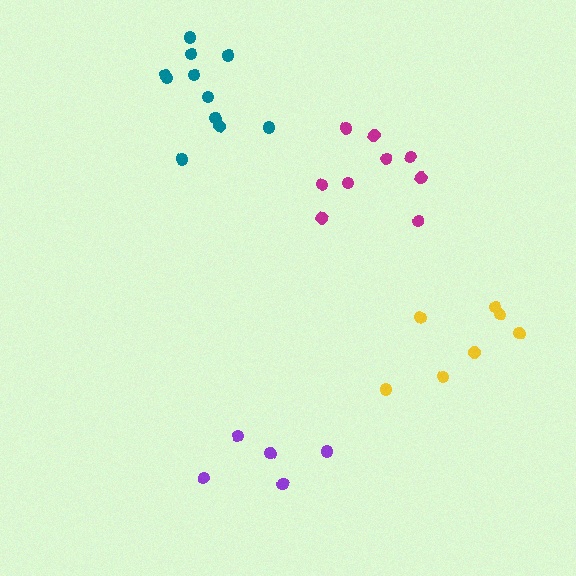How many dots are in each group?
Group 1: 11 dots, Group 2: 9 dots, Group 3: 7 dots, Group 4: 5 dots (32 total).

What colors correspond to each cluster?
The clusters are colored: teal, magenta, yellow, purple.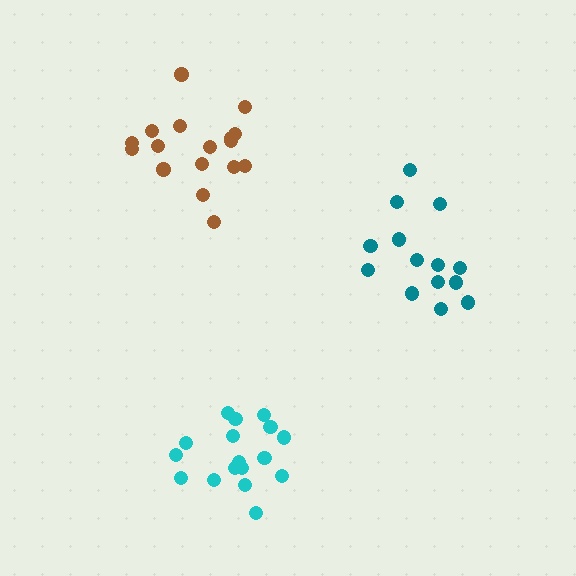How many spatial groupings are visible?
There are 3 spatial groupings.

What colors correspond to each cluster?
The clusters are colored: cyan, teal, brown.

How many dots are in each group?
Group 1: 17 dots, Group 2: 14 dots, Group 3: 17 dots (48 total).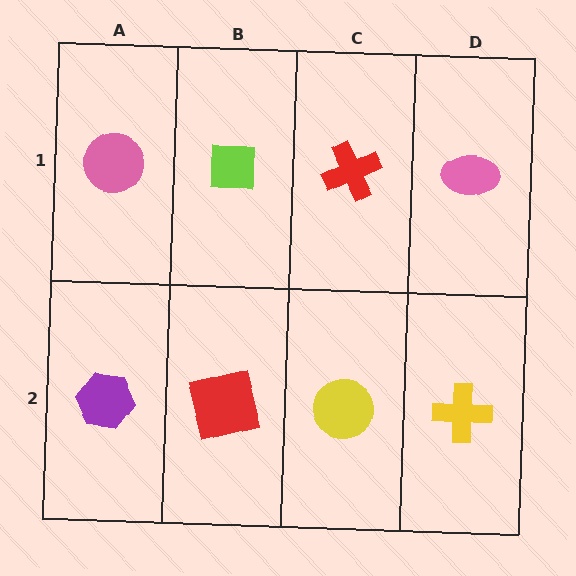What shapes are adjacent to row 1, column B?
A red square (row 2, column B), a pink circle (row 1, column A), a red cross (row 1, column C).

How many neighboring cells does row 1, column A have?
2.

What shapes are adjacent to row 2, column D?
A pink ellipse (row 1, column D), a yellow circle (row 2, column C).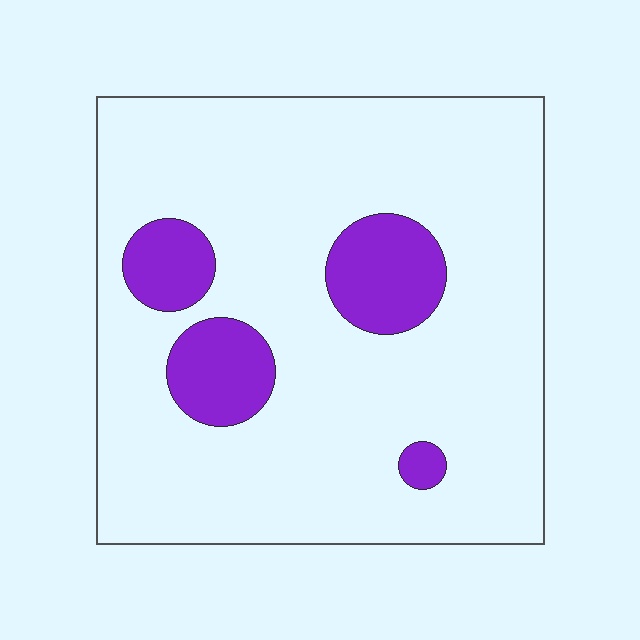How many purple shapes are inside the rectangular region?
4.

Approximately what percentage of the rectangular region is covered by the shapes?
Approximately 15%.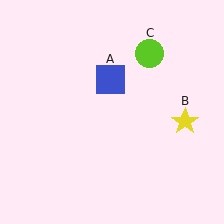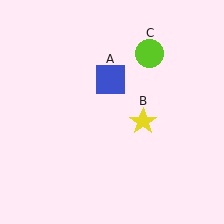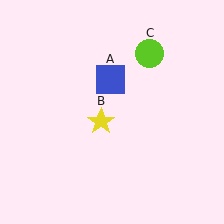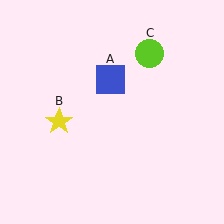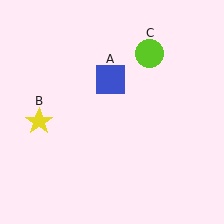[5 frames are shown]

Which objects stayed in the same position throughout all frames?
Blue square (object A) and lime circle (object C) remained stationary.